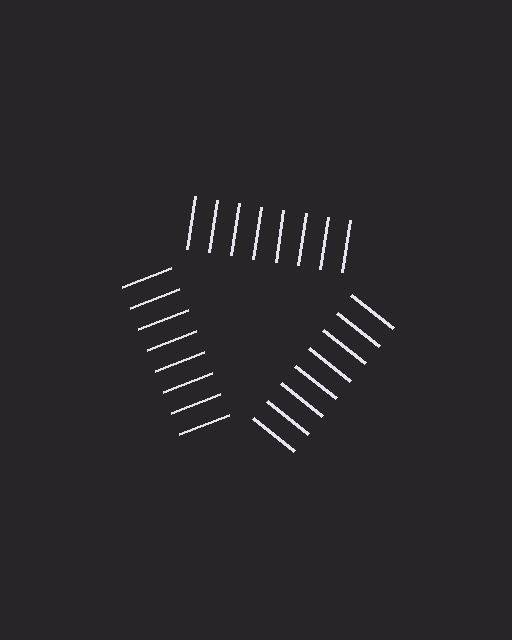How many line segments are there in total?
24 — 8 along each of the 3 edges.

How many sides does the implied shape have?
3 sides — the line-ends trace a triangle.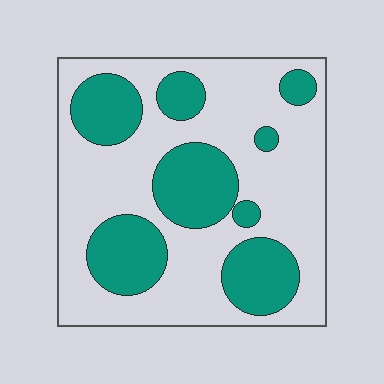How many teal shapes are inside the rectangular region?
8.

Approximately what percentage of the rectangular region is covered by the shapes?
Approximately 35%.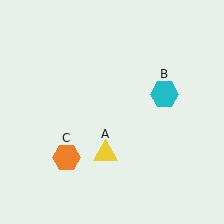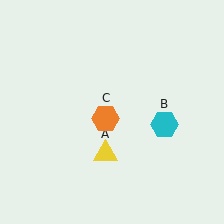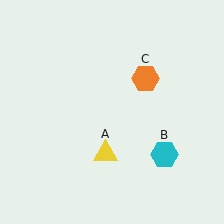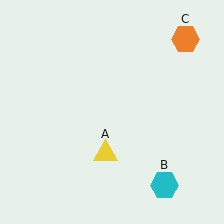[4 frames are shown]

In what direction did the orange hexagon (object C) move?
The orange hexagon (object C) moved up and to the right.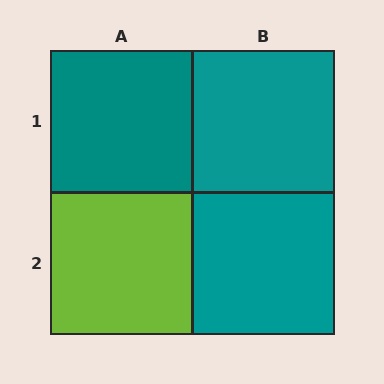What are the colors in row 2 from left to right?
Lime, teal.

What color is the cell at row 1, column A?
Teal.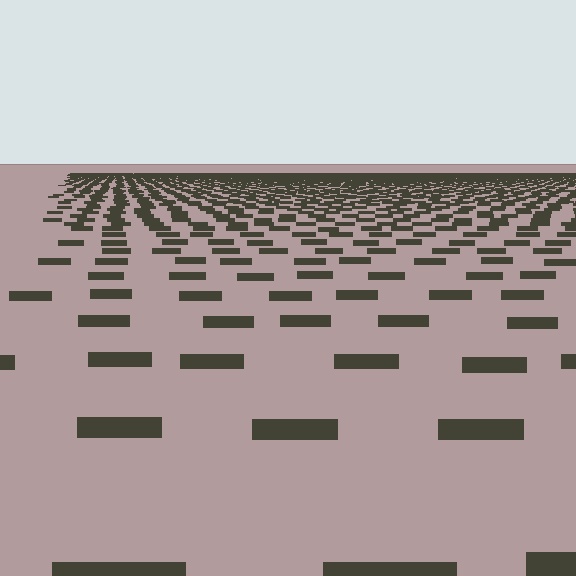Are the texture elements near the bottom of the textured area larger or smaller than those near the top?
Larger. Near the bottom, elements are closer to the viewer and appear at a bigger on-screen size.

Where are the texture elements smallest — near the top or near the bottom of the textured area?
Near the top.